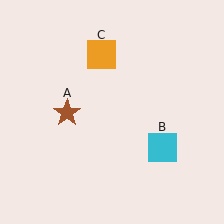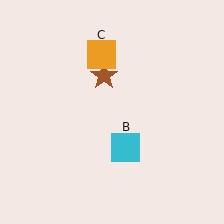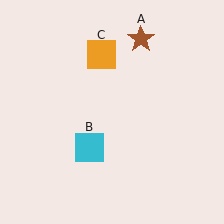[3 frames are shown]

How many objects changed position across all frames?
2 objects changed position: brown star (object A), cyan square (object B).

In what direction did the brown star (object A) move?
The brown star (object A) moved up and to the right.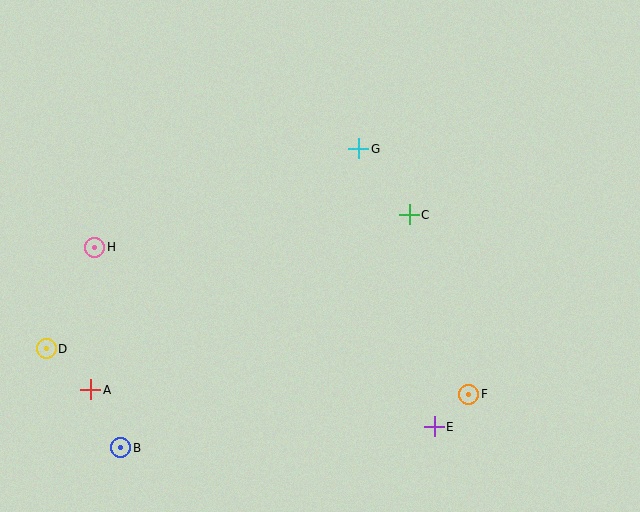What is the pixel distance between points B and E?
The distance between B and E is 314 pixels.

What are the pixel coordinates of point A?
Point A is at (91, 390).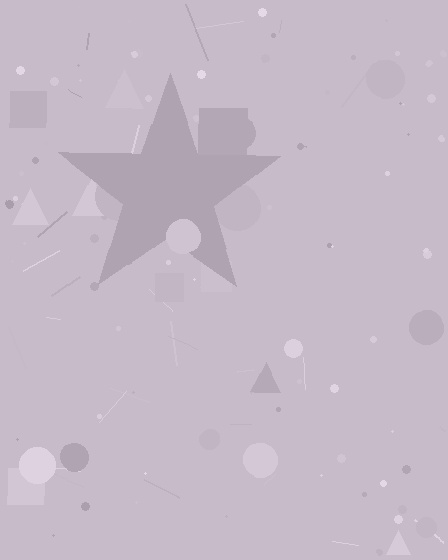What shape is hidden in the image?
A star is hidden in the image.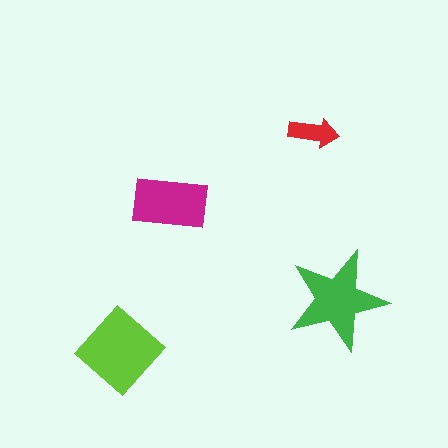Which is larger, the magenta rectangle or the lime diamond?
The lime diamond.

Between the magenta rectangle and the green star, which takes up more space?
The green star.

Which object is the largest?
The lime diamond.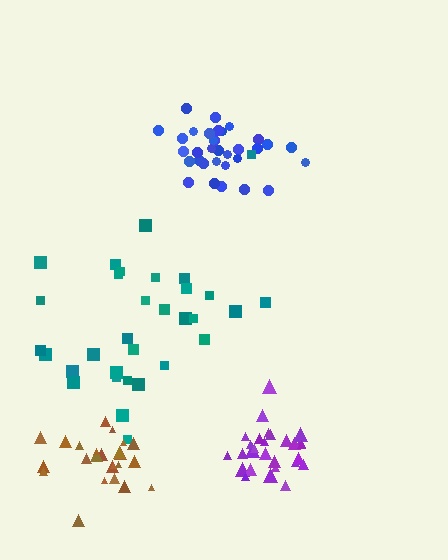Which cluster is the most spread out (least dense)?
Teal.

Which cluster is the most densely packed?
Purple.